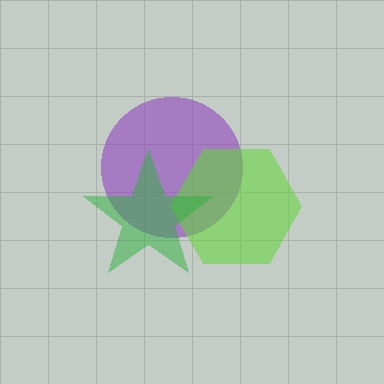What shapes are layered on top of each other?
The layered shapes are: a purple circle, a lime hexagon, a green star.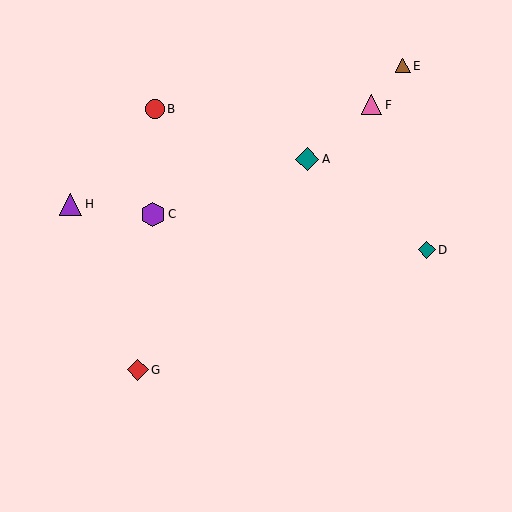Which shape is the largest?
The purple hexagon (labeled C) is the largest.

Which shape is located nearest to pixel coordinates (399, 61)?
The brown triangle (labeled E) at (403, 66) is nearest to that location.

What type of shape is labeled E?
Shape E is a brown triangle.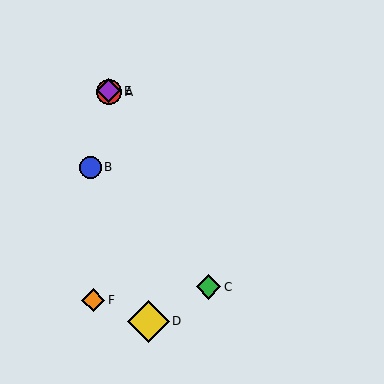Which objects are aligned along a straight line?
Objects A, C, E are aligned along a straight line.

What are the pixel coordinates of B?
Object B is at (90, 168).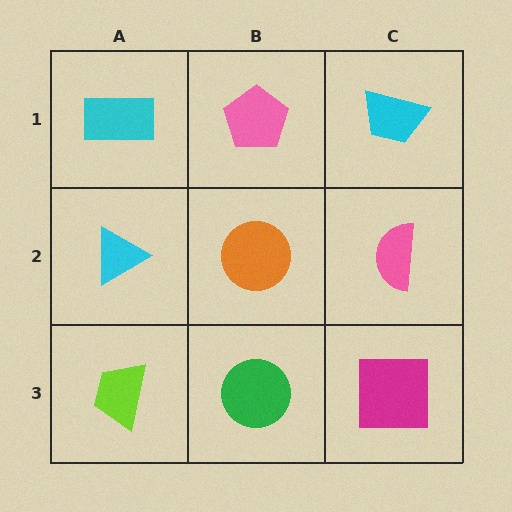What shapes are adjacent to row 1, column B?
An orange circle (row 2, column B), a cyan rectangle (row 1, column A), a cyan trapezoid (row 1, column C).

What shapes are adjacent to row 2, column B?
A pink pentagon (row 1, column B), a green circle (row 3, column B), a cyan triangle (row 2, column A), a pink semicircle (row 2, column C).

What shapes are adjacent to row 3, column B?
An orange circle (row 2, column B), a lime trapezoid (row 3, column A), a magenta square (row 3, column C).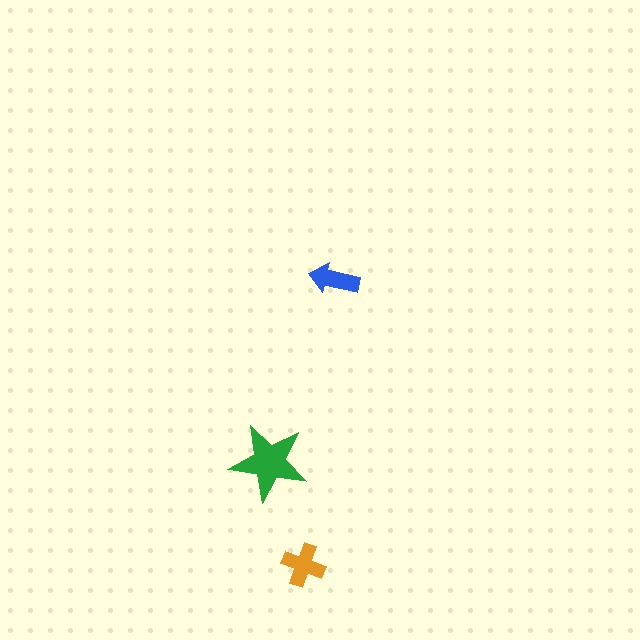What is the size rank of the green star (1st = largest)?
1st.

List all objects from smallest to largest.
The blue arrow, the orange cross, the green star.